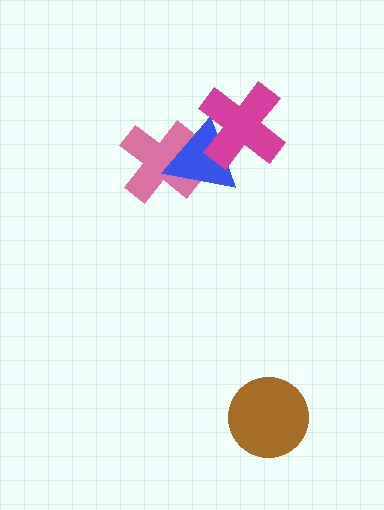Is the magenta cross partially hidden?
No, no other shape covers it.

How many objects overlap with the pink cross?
1 object overlaps with the pink cross.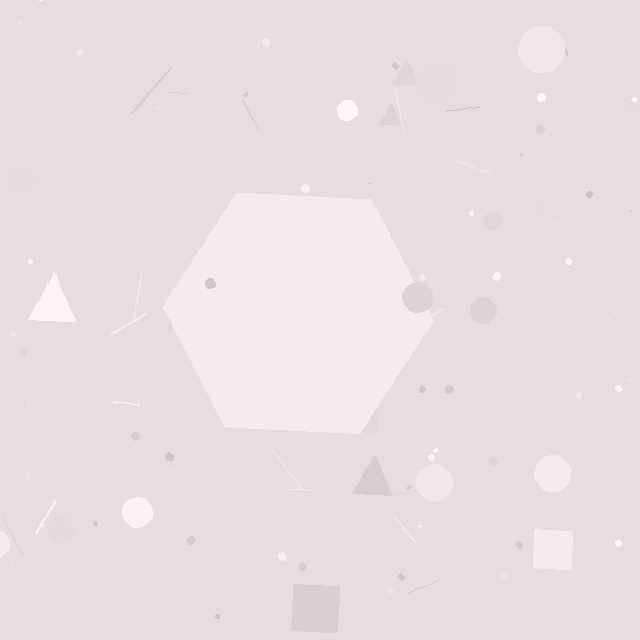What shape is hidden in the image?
A hexagon is hidden in the image.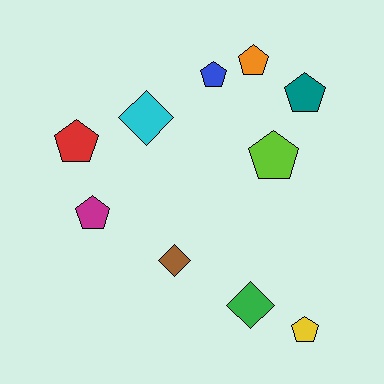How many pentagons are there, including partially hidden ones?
There are 7 pentagons.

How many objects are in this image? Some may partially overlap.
There are 10 objects.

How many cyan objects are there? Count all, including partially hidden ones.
There is 1 cyan object.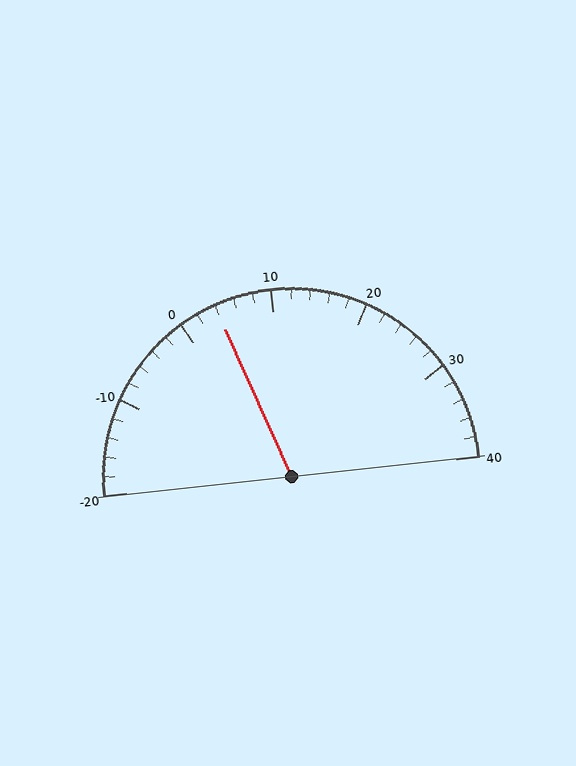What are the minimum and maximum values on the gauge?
The gauge ranges from -20 to 40.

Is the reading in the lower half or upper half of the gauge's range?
The reading is in the lower half of the range (-20 to 40).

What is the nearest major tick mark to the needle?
The nearest major tick mark is 0.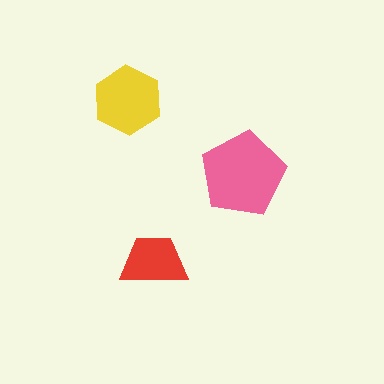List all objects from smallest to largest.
The red trapezoid, the yellow hexagon, the pink pentagon.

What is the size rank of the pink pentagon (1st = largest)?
1st.